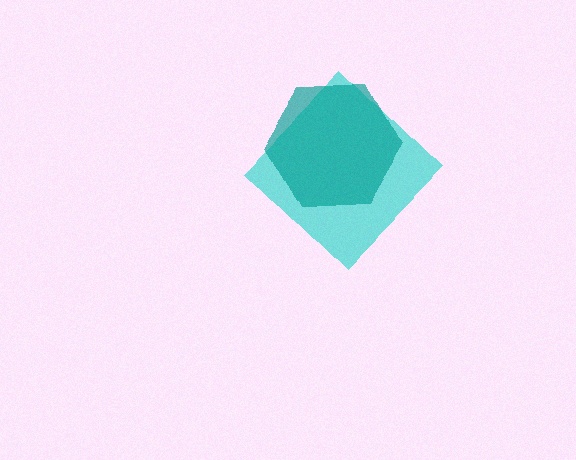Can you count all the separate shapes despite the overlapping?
Yes, there are 2 separate shapes.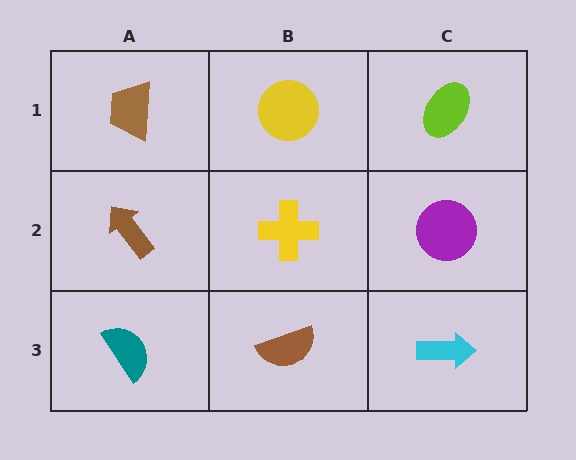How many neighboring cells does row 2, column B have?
4.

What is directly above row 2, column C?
A lime ellipse.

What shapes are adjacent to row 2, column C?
A lime ellipse (row 1, column C), a cyan arrow (row 3, column C), a yellow cross (row 2, column B).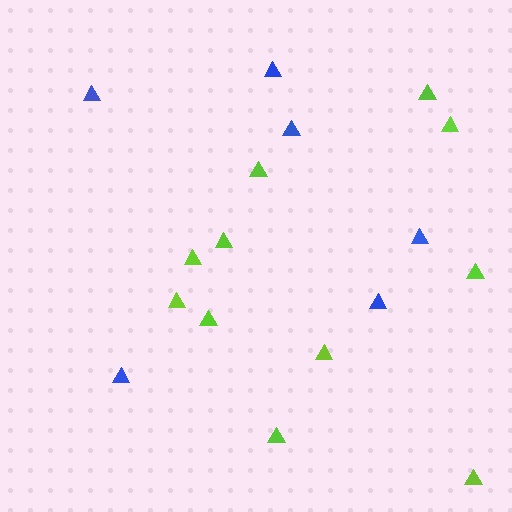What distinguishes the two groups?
There are 2 groups: one group of blue triangles (6) and one group of lime triangles (11).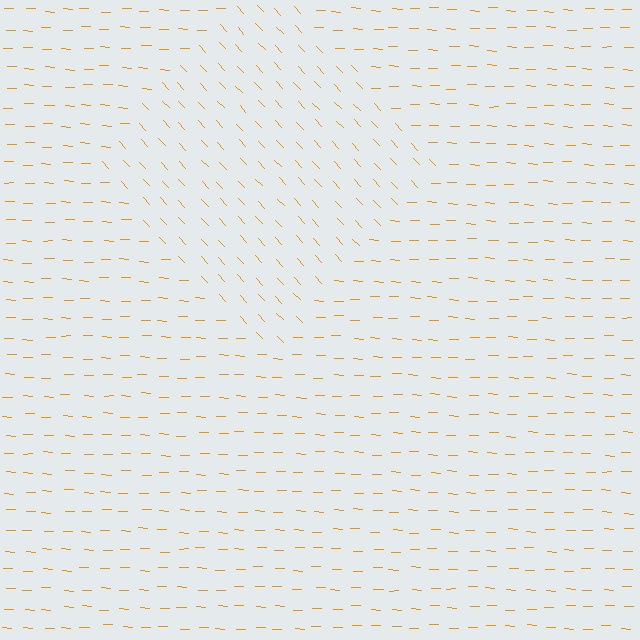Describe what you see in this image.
The image is filled with small orange line segments. A diamond region in the image has lines oriented differently from the surrounding lines, creating a visible texture boundary.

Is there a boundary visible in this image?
Yes, there is a texture boundary formed by a change in line orientation.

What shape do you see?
I see a diamond.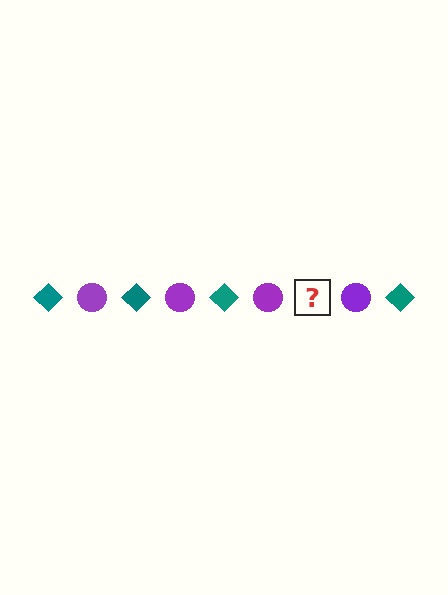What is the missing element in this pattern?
The missing element is a teal diamond.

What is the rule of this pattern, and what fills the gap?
The rule is that the pattern alternates between teal diamond and purple circle. The gap should be filled with a teal diamond.